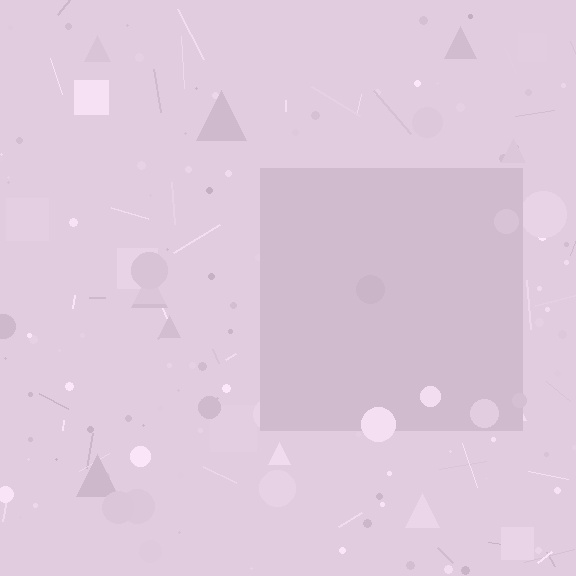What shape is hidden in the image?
A square is hidden in the image.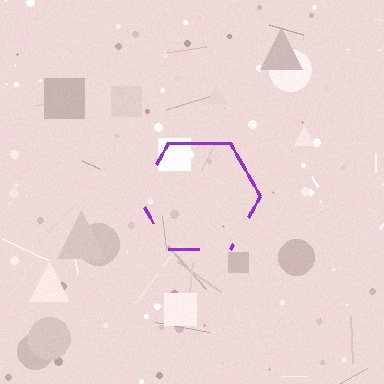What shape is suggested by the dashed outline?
The dashed outline suggests a hexagon.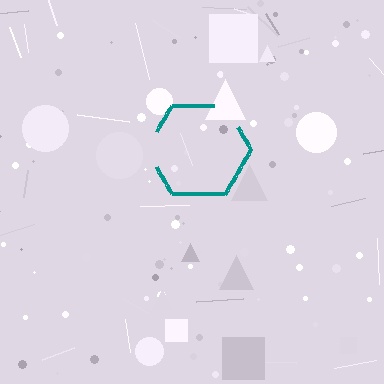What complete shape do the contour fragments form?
The contour fragments form a hexagon.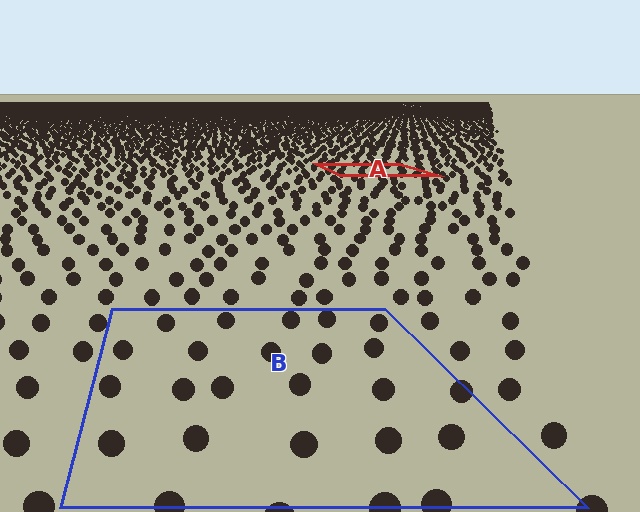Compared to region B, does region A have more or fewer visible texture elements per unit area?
Region A has more texture elements per unit area — they are packed more densely because it is farther away.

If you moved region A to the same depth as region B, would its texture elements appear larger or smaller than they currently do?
They would appear larger. At a closer depth, the same texture elements are projected at a bigger on-screen size.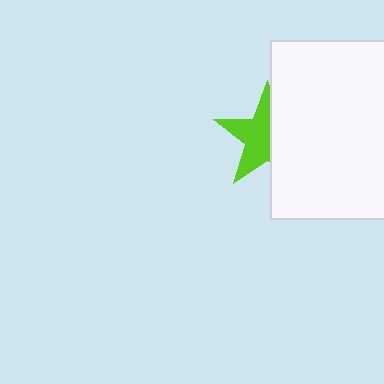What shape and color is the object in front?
The object in front is a white rectangle.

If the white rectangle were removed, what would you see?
You would see the complete lime star.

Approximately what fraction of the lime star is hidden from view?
Roughly 45% of the lime star is hidden behind the white rectangle.